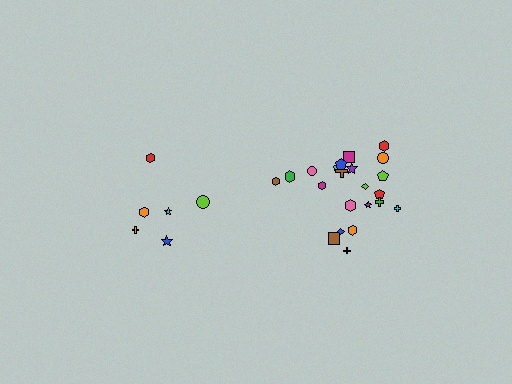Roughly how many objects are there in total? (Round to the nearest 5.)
Roughly 30 objects in total.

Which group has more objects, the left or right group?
The right group.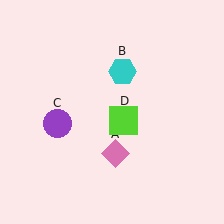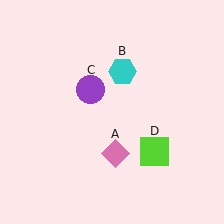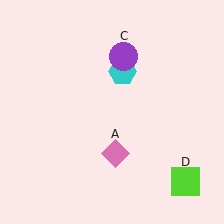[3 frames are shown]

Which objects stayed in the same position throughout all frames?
Pink diamond (object A) and cyan hexagon (object B) remained stationary.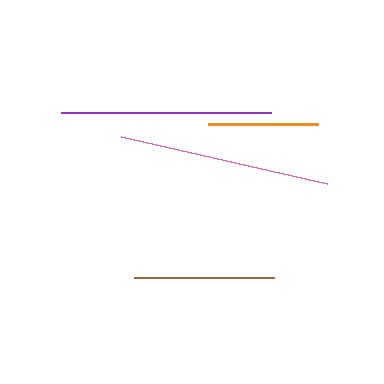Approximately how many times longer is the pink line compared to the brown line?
The pink line is approximately 1.5 times the length of the brown line.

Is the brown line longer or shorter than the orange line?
The brown line is longer than the orange line.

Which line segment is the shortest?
The orange line is the shortest at approximately 110 pixels.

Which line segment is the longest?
The pink line is the longest at approximately 211 pixels.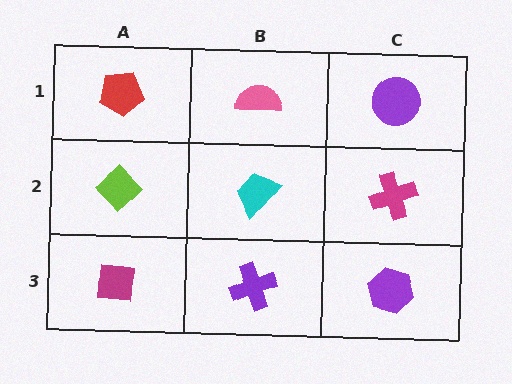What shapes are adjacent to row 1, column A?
A lime diamond (row 2, column A), a pink semicircle (row 1, column B).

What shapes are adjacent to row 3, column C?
A magenta cross (row 2, column C), a purple cross (row 3, column B).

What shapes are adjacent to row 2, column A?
A red pentagon (row 1, column A), a magenta square (row 3, column A), a cyan trapezoid (row 2, column B).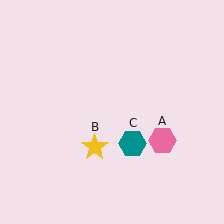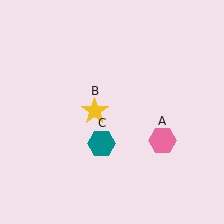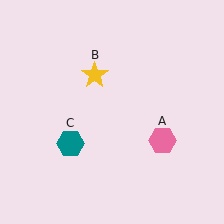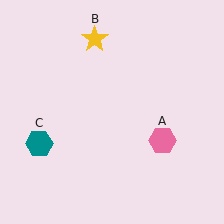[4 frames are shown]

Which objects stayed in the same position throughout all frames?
Pink hexagon (object A) remained stationary.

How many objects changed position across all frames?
2 objects changed position: yellow star (object B), teal hexagon (object C).